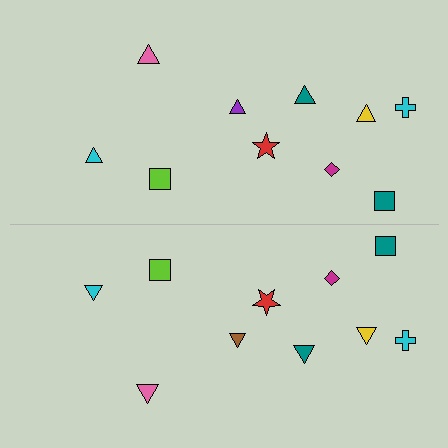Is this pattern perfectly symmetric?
No, the pattern is not perfectly symmetric. The brown triangle on the bottom side breaks the symmetry — its mirror counterpart is purple.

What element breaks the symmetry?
The brown triangle on the bottom side breaks the symmetry — its mirror counterpart is purple.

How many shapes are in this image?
There are 20 shapes in this image.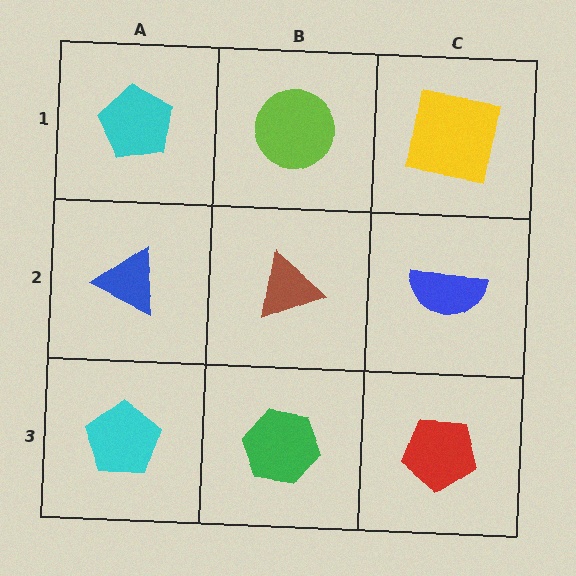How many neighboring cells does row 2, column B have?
4.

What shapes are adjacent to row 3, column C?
A blue semicircle (row 2, column C), a green hexagon (row 3, column B).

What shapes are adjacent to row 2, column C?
A yellow square (row 1, column C), a red pentagon (row 3, column C), a brown triangle (row 2, column B).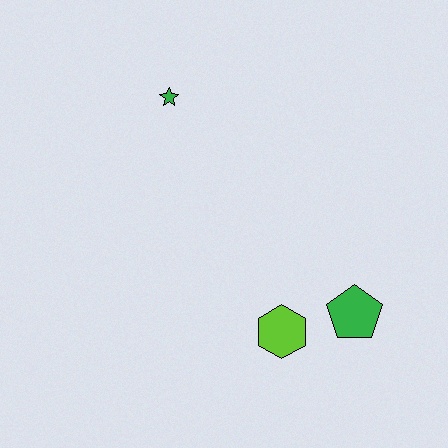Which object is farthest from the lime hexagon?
The green star is farthest from the lime hexagon.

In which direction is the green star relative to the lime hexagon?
The green star is above the lime hexagon.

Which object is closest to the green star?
The lime hexagon is closest to the green star.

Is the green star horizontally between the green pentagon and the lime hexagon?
No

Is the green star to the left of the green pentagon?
Yes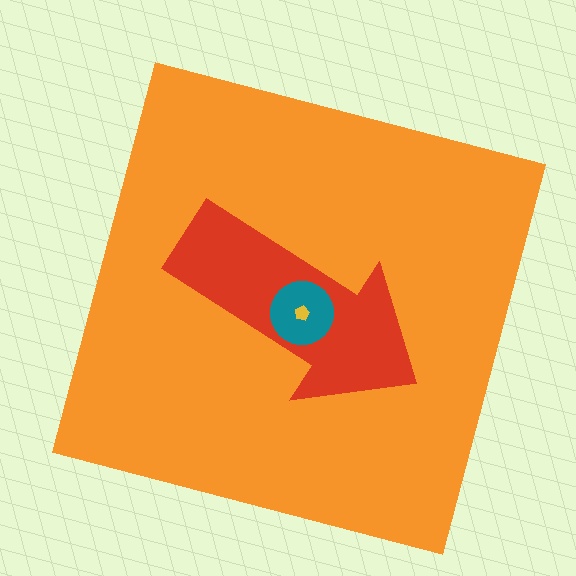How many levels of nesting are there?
4.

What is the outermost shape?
The orange square.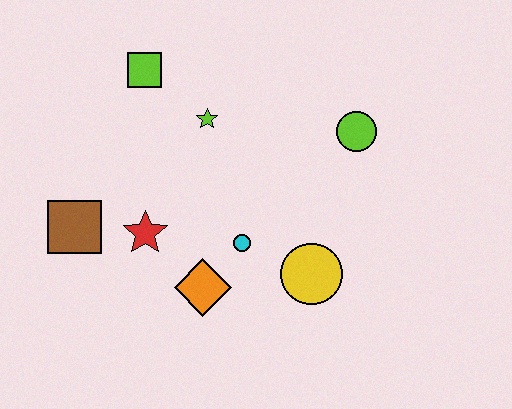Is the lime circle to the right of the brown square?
Yes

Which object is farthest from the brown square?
The lime circle is farthest from the brown square.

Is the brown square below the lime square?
Yes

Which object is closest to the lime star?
The lime square is closest to the lime star.